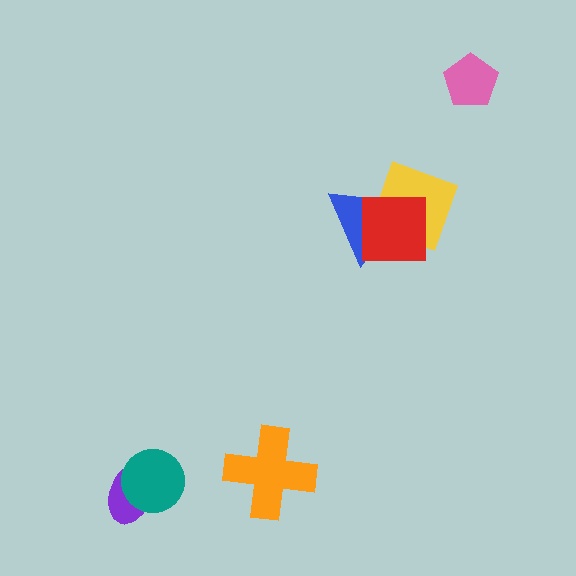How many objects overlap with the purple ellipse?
1 object overlaps with the purple ellipse.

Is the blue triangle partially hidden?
Yes, it is partially covered by another shape.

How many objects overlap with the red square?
2 objects overlap with the red square.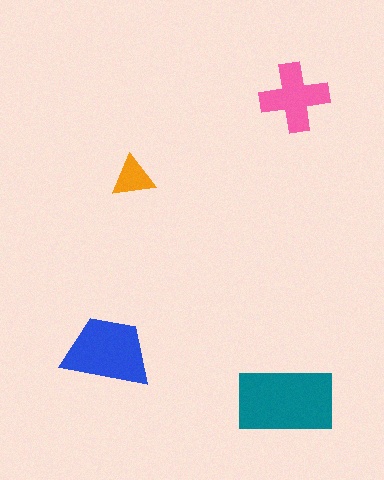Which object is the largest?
The teal rectangle.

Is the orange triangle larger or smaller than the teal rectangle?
Smaller.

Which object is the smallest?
The orange triangle.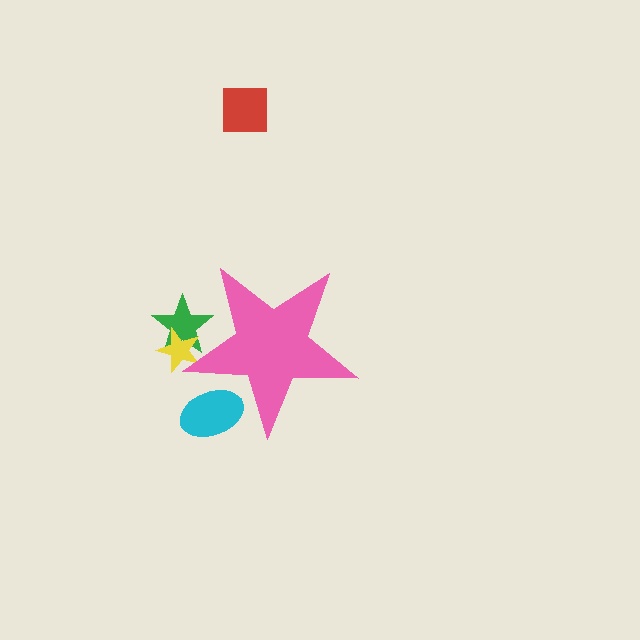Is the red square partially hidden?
No, the red square is fully visible.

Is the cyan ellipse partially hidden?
Yes, the cyan ellipse is partially hidden behind the pink star.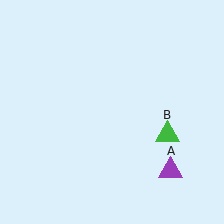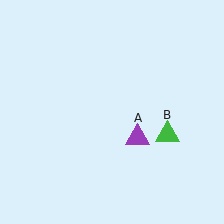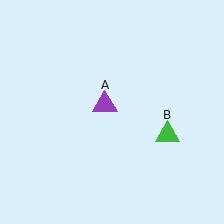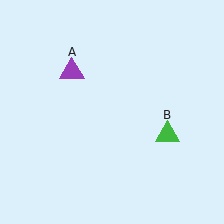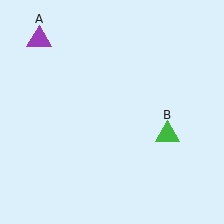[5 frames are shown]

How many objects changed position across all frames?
1 object changed position: purple triangle (object A).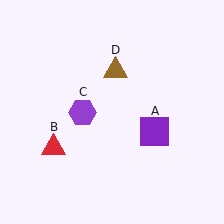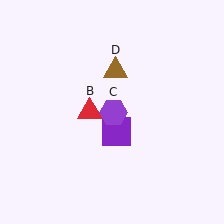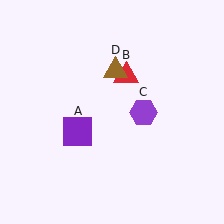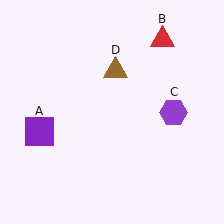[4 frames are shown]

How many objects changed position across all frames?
3 objects changed position: purple square (object A), red triangle (object B), purple hexagon (object C).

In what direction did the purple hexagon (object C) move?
The purple hexagon (object C) moved right.